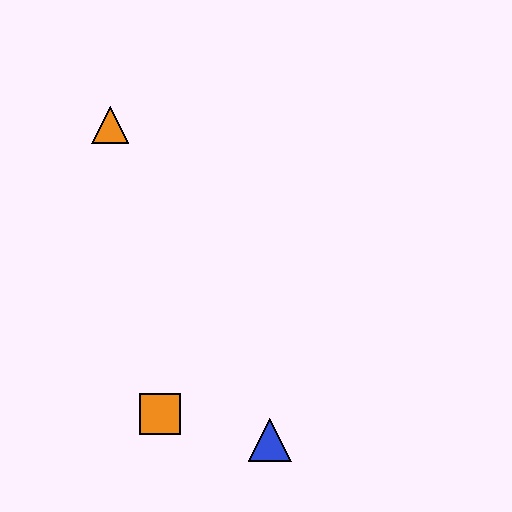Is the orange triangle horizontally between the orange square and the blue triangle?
No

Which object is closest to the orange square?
The blue triangle is closest to the orange square.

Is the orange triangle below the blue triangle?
No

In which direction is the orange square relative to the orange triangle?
The orange square is below the orange triangle.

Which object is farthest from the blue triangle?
The orange triangle is farthest from the blue triangle.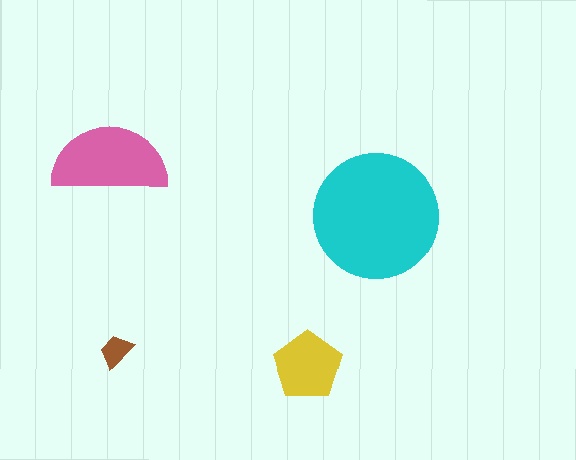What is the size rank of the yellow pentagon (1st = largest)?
3rd.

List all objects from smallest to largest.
The brown trapezoid, the yellow pentagon, the pink semicircle, the cyan circle.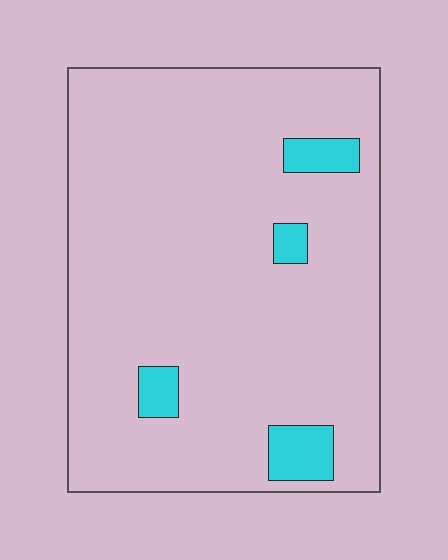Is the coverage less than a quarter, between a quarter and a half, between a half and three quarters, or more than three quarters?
Less than a quarter.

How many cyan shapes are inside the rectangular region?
4.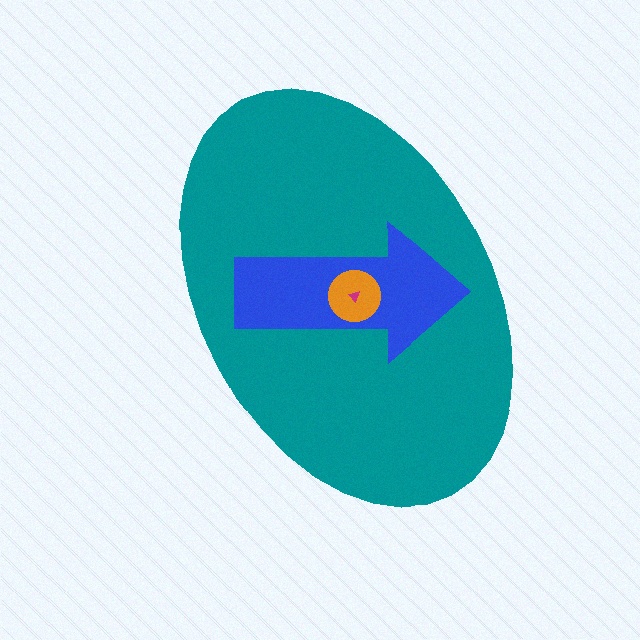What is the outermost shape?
The teal ellipse.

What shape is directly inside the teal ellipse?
The blue arrow.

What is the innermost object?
The magenta triangle.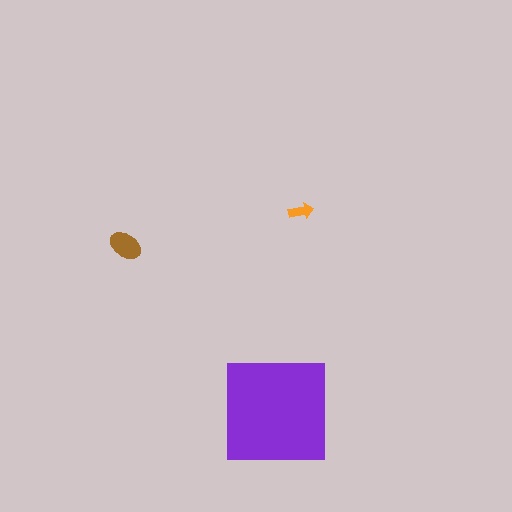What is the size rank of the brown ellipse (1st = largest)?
2nd.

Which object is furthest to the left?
The brown ellipse is leftmost.